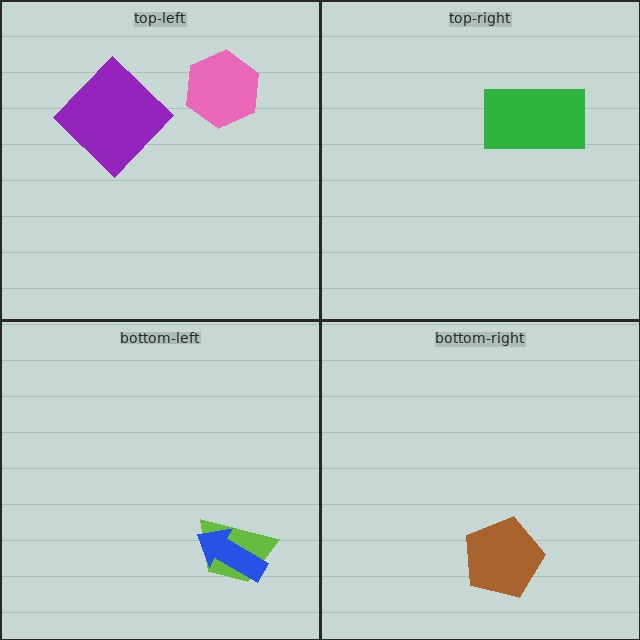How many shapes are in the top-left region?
2.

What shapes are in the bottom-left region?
The lime trapezoid, the blue arrow.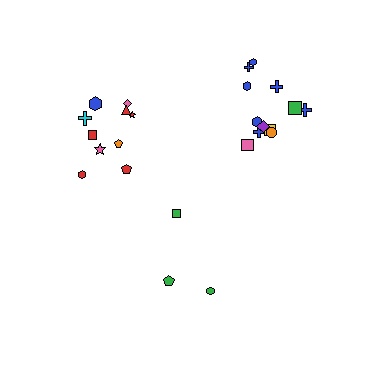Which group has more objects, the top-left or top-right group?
The top-right group.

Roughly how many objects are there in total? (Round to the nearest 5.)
Roughly 25 objects in total.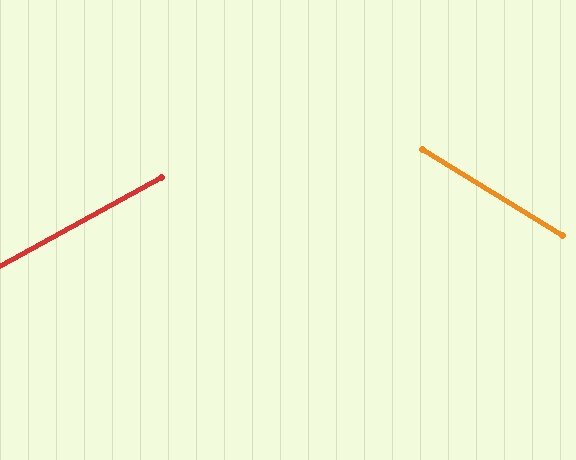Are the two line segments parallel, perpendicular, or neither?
Neither parallel nor perpendicular — they differ by about 60°.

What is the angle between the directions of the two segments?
Approximately 60 degrees.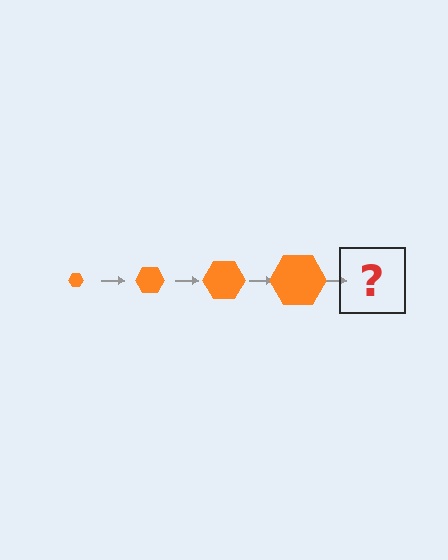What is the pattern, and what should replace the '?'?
The pattern is that the hexagon gets progressively larger each step. The '?' should be an orange hexagon, larger than the previous one.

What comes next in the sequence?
The next element should be an orange hexagon, larger than the previous one.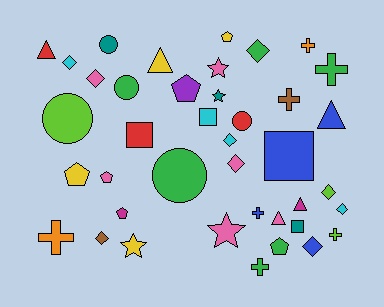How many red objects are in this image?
There are 3 red objects.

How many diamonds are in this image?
There are 9 diamonds.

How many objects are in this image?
There are 40 objects.